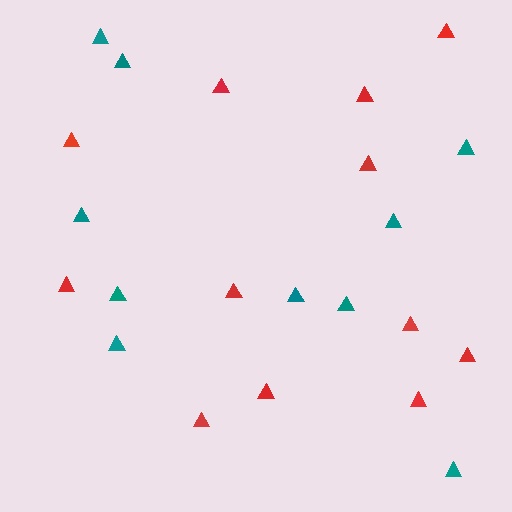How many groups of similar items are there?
There are 2 groups: one group of teal triangles (10) and one group of red triangles (12).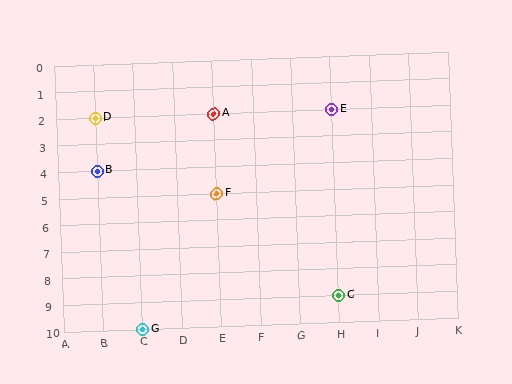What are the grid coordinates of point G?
Point G is at grid coordinates (C, 10).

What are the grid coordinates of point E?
Point E is at grid coordinates (H, 2).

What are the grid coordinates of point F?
Point F is at grid coordinates (E, 5).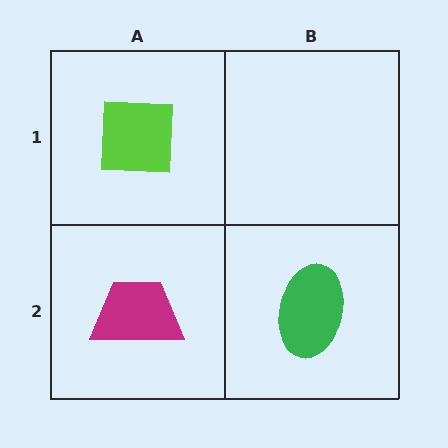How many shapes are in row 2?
2 shapes.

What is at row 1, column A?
A lime square.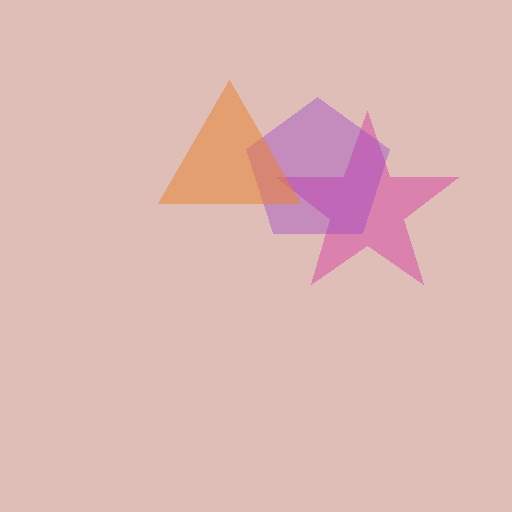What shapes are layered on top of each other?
The layered shapes are: a pink star, a purple pentagon, an orange triangle.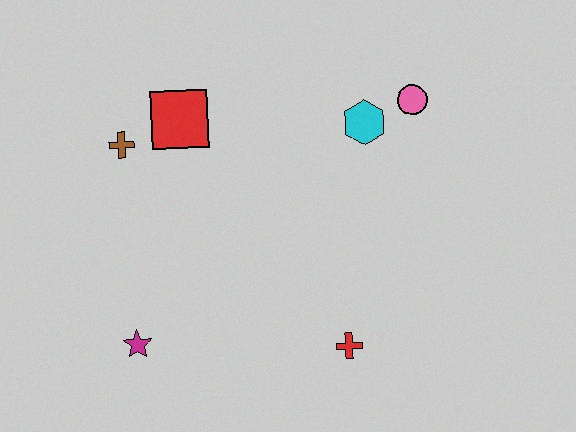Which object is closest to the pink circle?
The cyan hexagon is closest to the pink circle.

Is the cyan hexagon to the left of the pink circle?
Yes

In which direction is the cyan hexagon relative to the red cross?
The cyan hexagon is above the red cross.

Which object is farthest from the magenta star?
The pink circle is farthest from the magenta star.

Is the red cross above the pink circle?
No